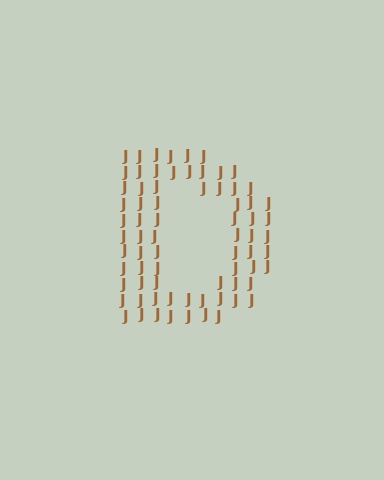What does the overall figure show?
The overall figure shows the letter D.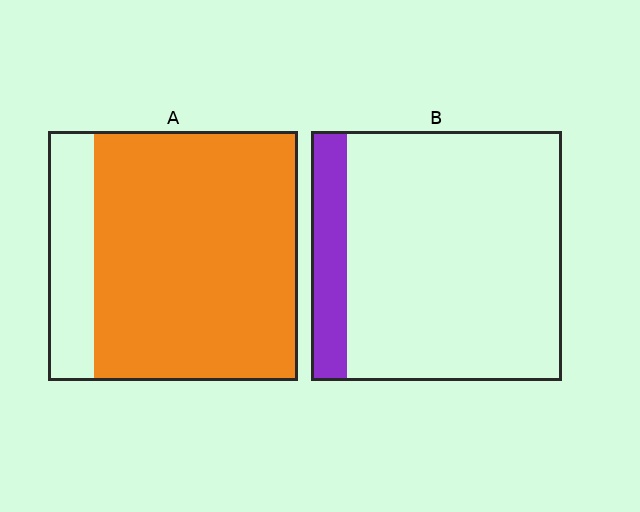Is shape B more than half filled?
No.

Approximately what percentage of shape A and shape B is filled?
A is approximately 80% and B is approximately 15%.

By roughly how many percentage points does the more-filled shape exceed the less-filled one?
By roughly 65 percentage points (A over B).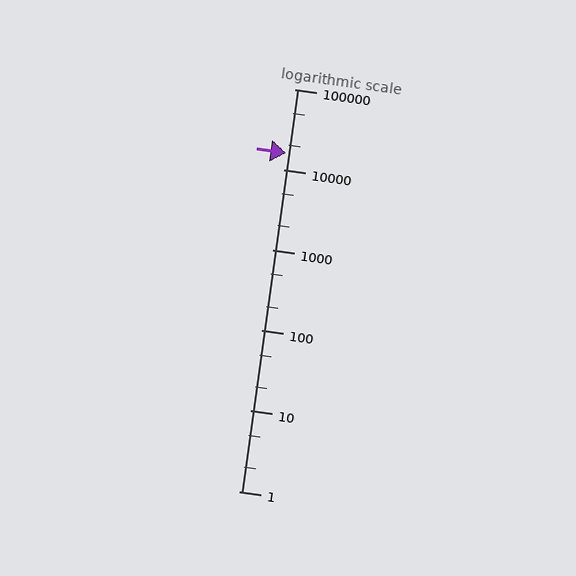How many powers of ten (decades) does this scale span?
The scale spans 5 decades, from 1 to 100000.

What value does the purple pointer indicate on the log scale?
The pointer indicates approximately 16000.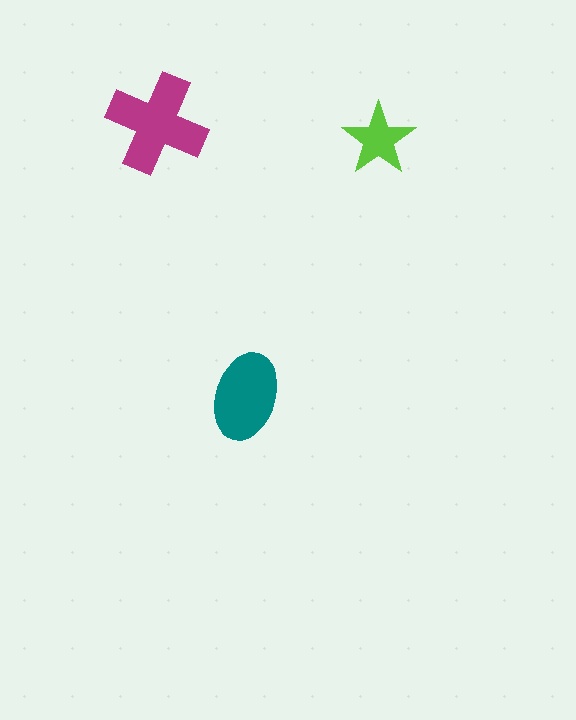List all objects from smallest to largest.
The lime star, the teal ellipse, the magenta cross.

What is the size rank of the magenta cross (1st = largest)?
1st.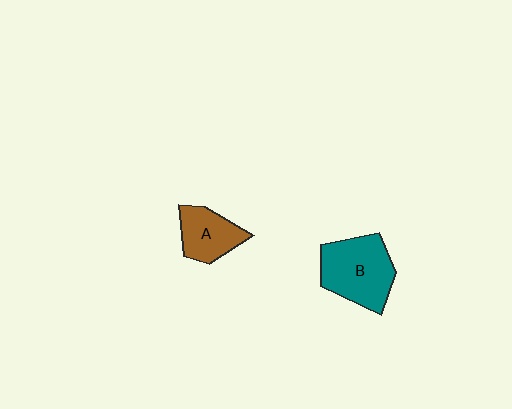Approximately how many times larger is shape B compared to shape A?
Approximately 1.6 times.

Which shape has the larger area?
Shape B (teal).